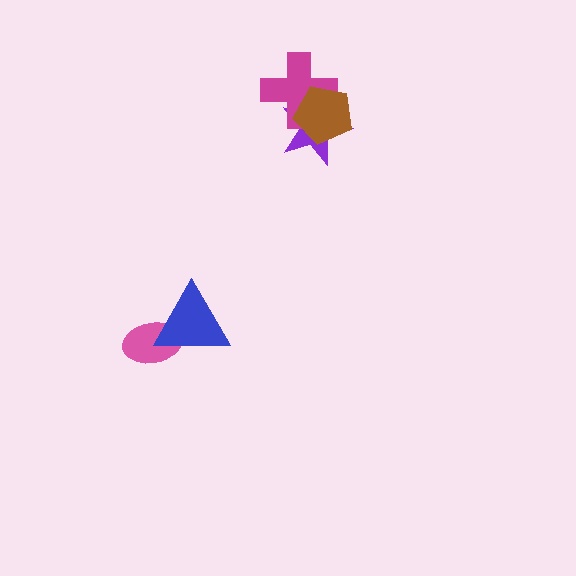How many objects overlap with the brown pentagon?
2 objects overlap with the brown pentagon.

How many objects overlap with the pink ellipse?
1 object overlaps with the pink ellipse.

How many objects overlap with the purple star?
2 objects overlap with the purple star.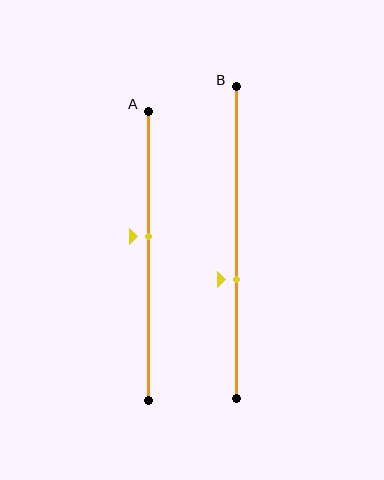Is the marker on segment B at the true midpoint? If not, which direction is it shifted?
No, the marker on segment B is shifted downward by about 12% of the segment length.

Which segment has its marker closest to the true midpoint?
Segment A has its marker closest to the true midpoint.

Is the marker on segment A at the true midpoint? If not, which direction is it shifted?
No, the marker on segment A is shifted upward by about 7% of the segment length.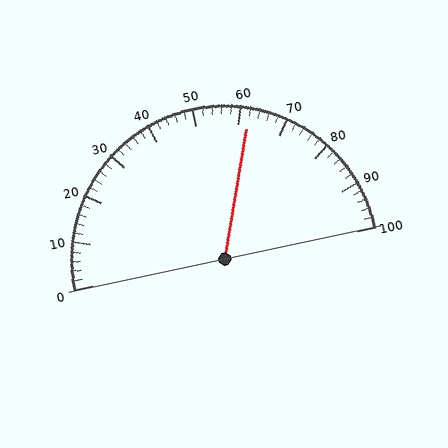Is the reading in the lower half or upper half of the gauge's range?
The reading is in the upper half of the range (0 to 100).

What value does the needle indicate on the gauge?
The needle indicates approximately 62.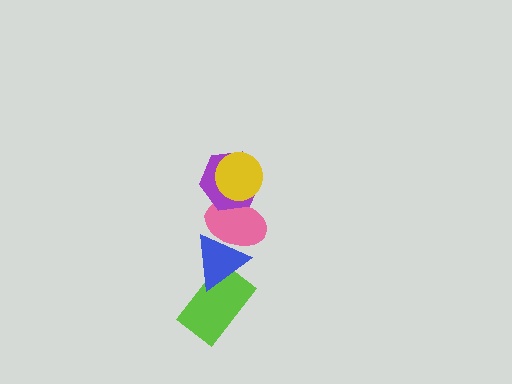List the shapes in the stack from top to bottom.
From top to bottom: the yellow circle, the purple hexagon, the pink ellipse, the blue triangle, the lime rectangle.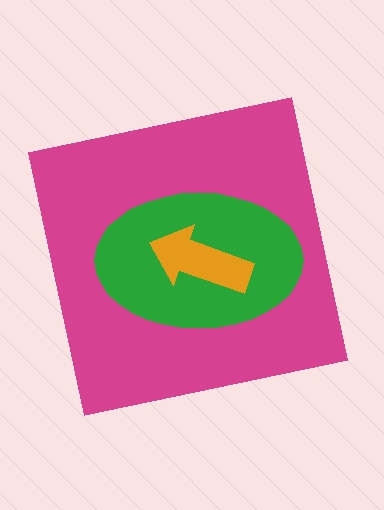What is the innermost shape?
The orange arrow.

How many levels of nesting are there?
3.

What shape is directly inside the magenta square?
The green ellipse.